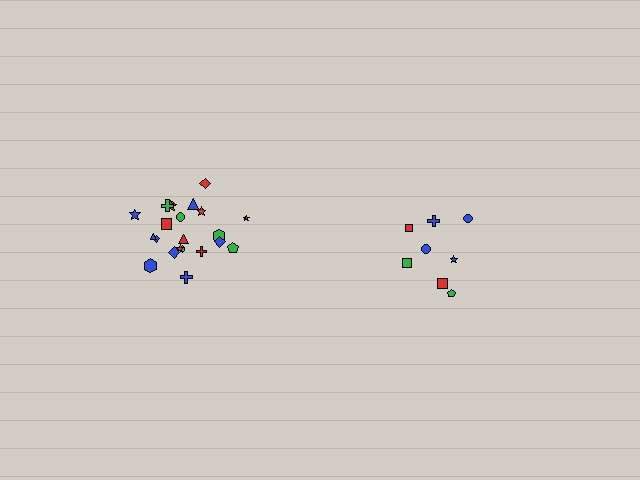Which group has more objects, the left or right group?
The left group.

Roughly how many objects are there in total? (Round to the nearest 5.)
Roughly 30 objects in total.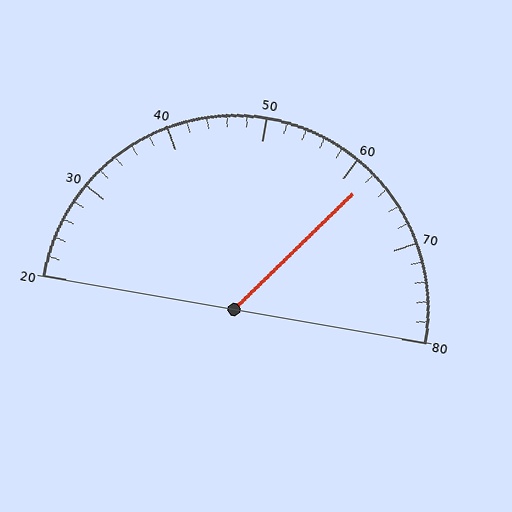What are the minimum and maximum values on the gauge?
The gauge ranges from 20 to 80.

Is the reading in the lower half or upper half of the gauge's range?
The reading is in the upper half of the range (20 to 80).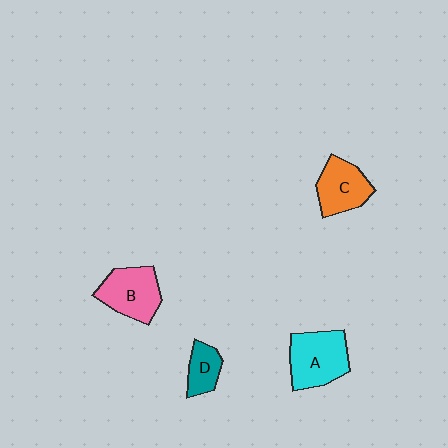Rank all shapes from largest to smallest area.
From largest to smallest: A (cyan), B (pink), C (orange), D (teal).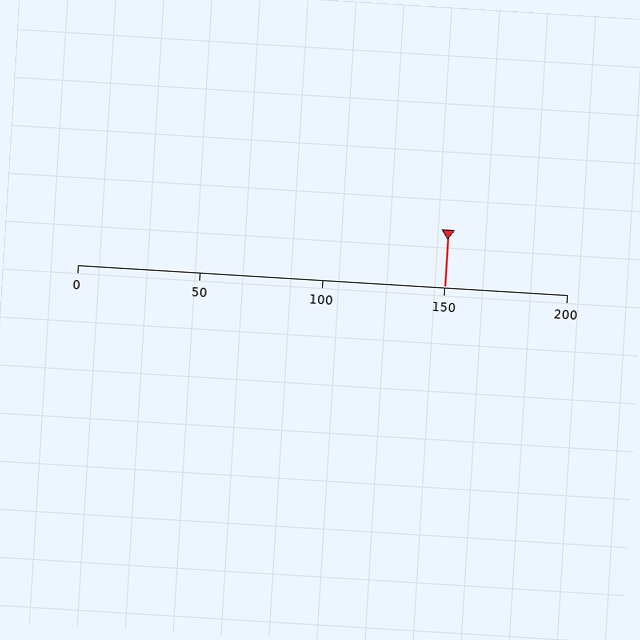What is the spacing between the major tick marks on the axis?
The major ticks are spaced 50 apart.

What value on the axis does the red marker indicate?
The marker indicates approximately 150.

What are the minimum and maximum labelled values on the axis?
The axis runs from 0 to 200.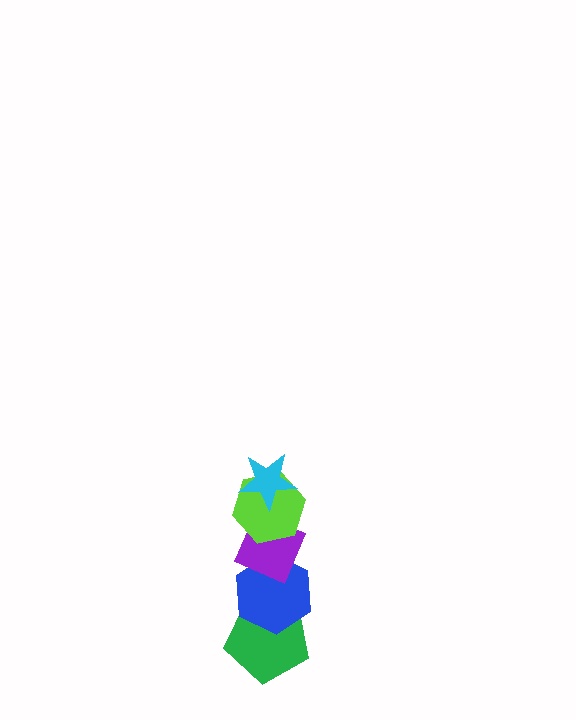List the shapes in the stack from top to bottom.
From top to bottom: the cyan star, the lime hexagon, the purple diamond, the blue hexagon, the green pentagon.